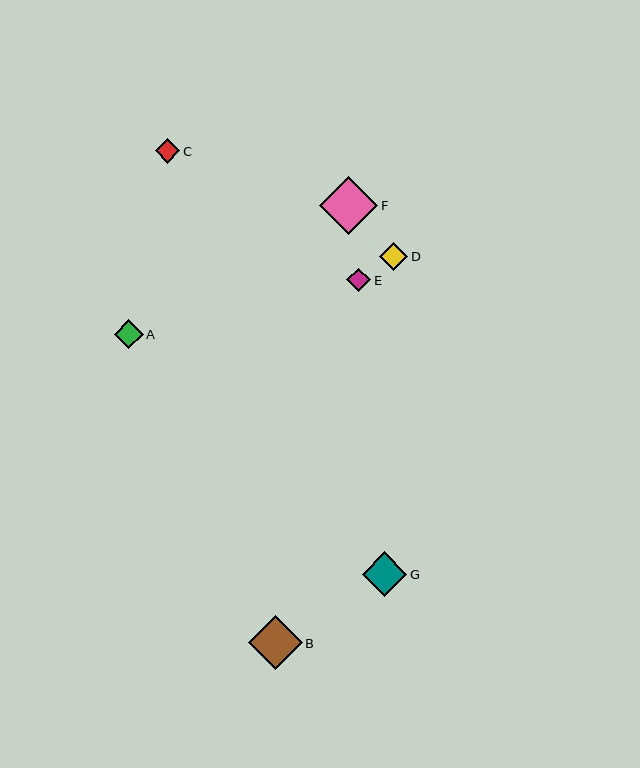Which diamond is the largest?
Diamond F is the largest with a size of approximately 58 pixels.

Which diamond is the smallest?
Diamond E is the smallest with a size of approximately 24 pixels.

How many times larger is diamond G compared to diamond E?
Diamond G is approximately 1.9 times the size of diamond E.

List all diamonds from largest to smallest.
From largest to smallest: F, B, G, A, D, C, E.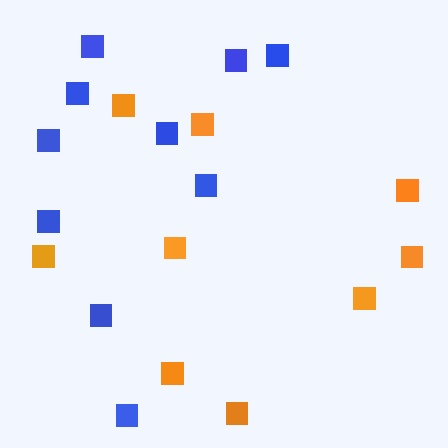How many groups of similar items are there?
There are 2 groups: one group of blue squares (10) and one group of orange squares (9).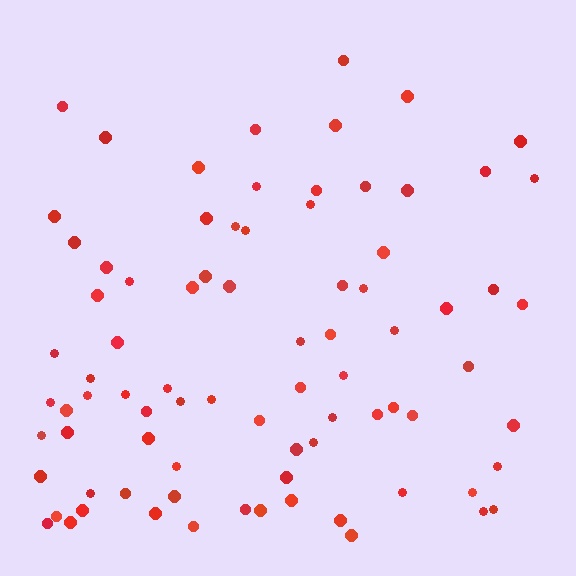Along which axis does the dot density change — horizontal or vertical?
Vertical.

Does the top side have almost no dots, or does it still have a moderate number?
Still a moderate number, just noticeably fewer than the bottom.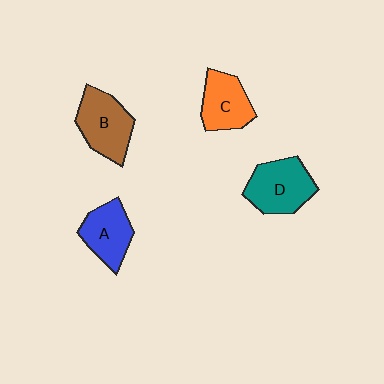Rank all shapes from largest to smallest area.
From largest to smallest: D (teal), B (brown), C (orange), A (blue).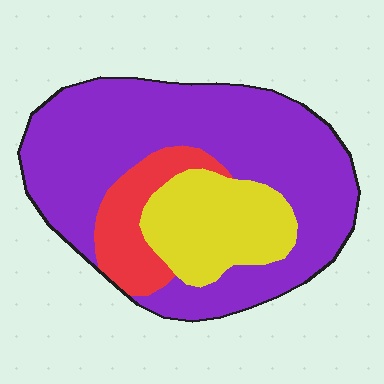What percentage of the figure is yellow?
Yellow takes up about one fifth (1/5) of the figure.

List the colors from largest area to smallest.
From largest to smallest: purple, yellow, red.